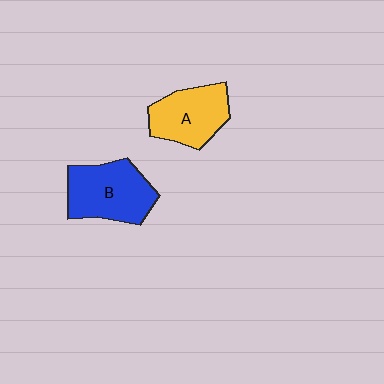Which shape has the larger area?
Shape B (blue).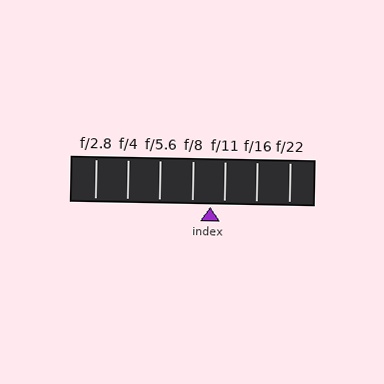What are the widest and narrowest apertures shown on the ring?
The widest aperture shown is f/2.8 and the narrowest is f/22.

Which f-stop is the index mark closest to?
The index mark is closest to f/11.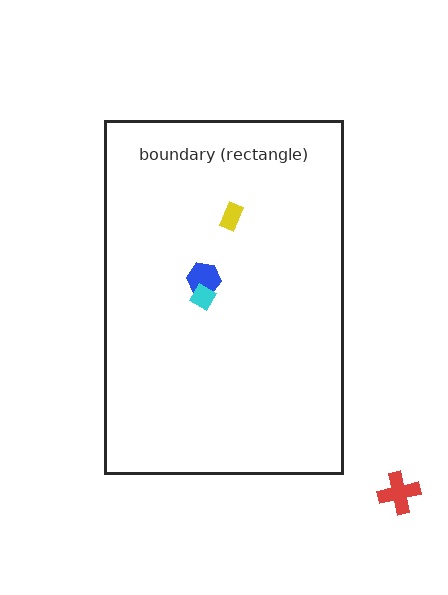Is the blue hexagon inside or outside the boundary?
Inside.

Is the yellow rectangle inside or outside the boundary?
Inside.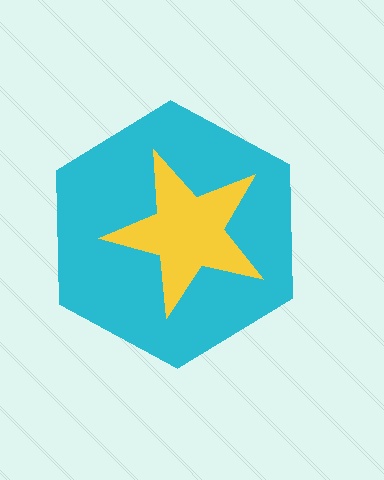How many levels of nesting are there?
2.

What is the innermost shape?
The yellow star.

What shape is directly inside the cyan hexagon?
The yellow star.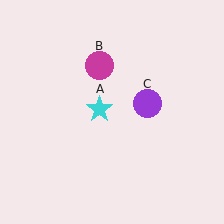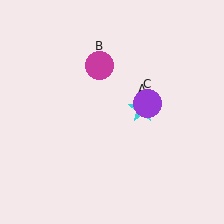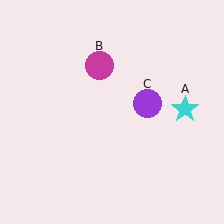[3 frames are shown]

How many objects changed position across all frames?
1 object changed position: cyan star (object A).